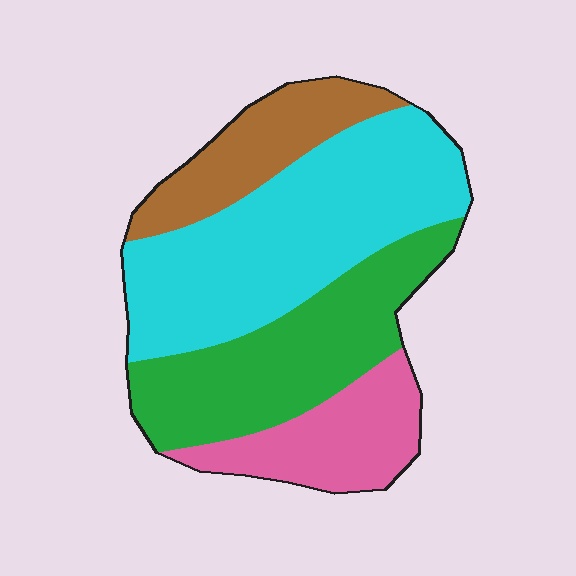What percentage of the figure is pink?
Pink takes up about one sixth (1/6) of the figure.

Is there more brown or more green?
Green.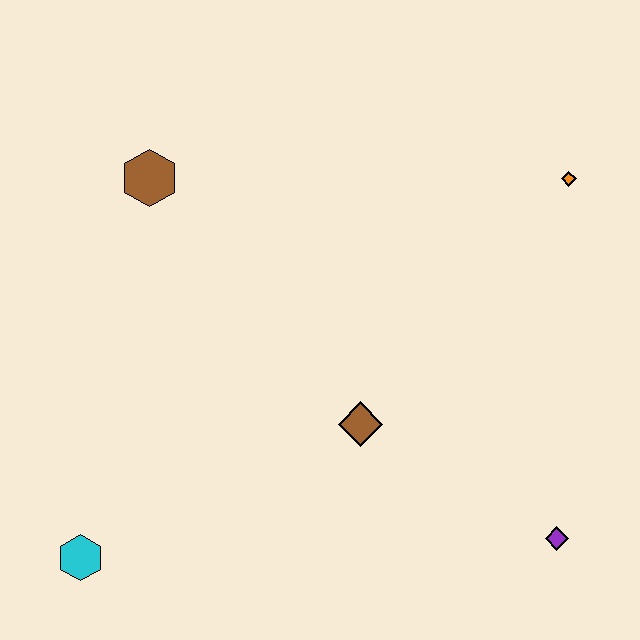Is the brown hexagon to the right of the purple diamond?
No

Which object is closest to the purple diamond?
The brown diamond is closest to the purple diamond.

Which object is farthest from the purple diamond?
The brown hexagon is farthest from the purple diamond.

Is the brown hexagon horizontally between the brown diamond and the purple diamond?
No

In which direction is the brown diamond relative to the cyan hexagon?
The brown diamond is to the right of the cyan hexagon.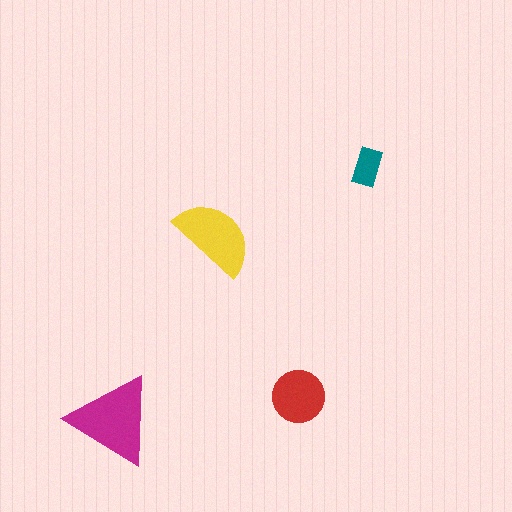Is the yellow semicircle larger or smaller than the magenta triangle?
Smaller.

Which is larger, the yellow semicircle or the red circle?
The yellow semicircle.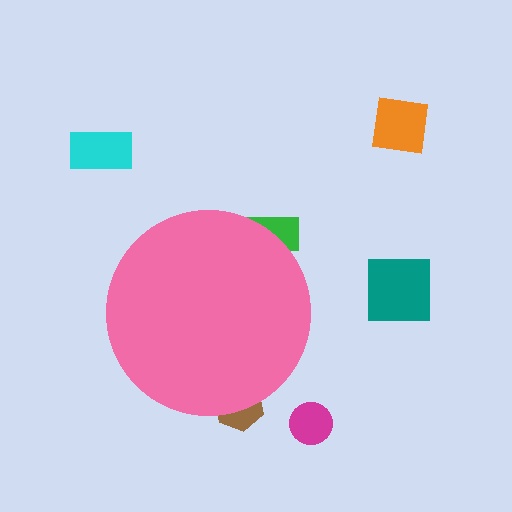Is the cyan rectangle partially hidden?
No, the cyan rectangle is fully visible.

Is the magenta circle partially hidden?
No, the magenta circle is fully visible.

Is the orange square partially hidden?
No, the orange square is fully visible.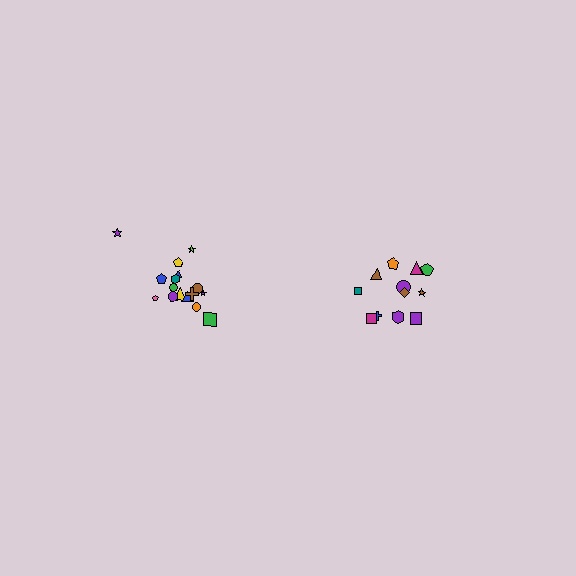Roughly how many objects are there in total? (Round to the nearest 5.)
Roughly 30 objects in total.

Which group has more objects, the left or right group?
The left group.